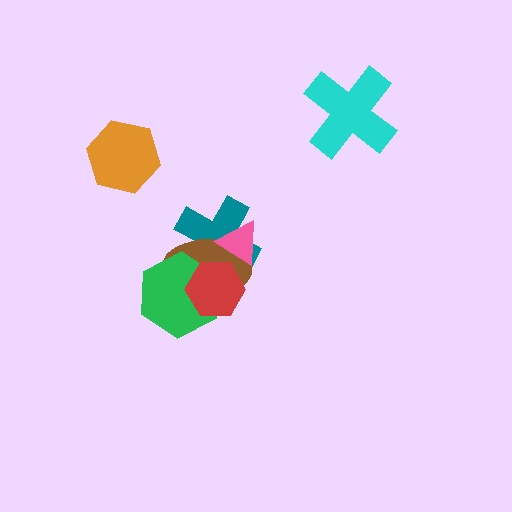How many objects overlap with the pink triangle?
2 objects overlap with the pink triangle.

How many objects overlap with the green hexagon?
3 objects overlap with the green hexagon.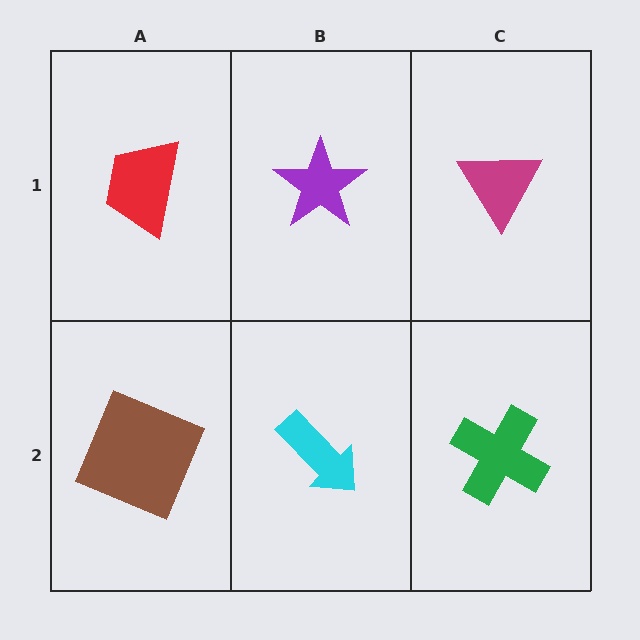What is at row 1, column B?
A purple star.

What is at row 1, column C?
A magenta triangle.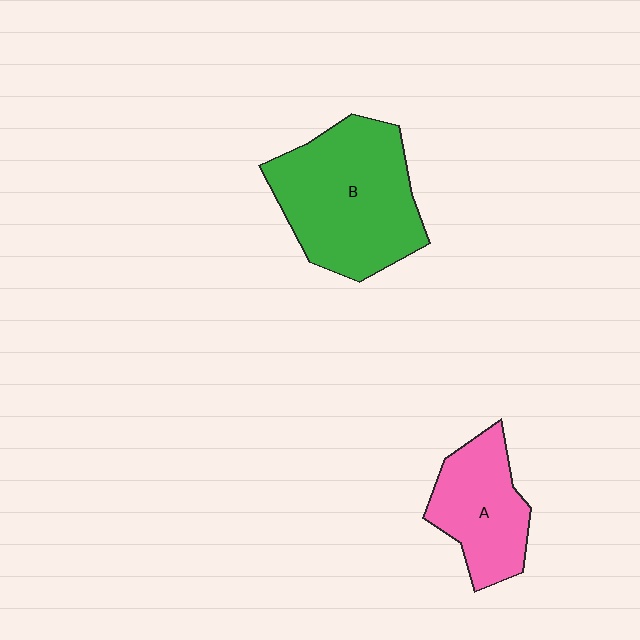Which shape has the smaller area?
Shape A (pink).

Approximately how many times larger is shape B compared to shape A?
Approximately 1.7 times.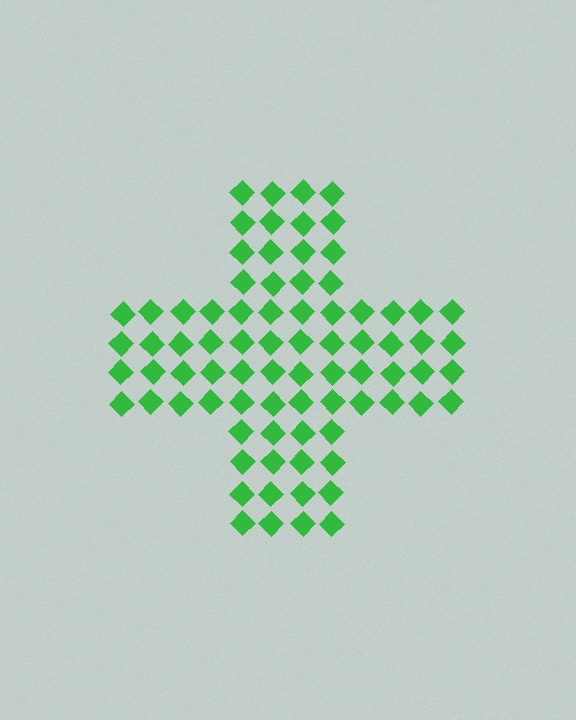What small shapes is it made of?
It is made of small diamonds.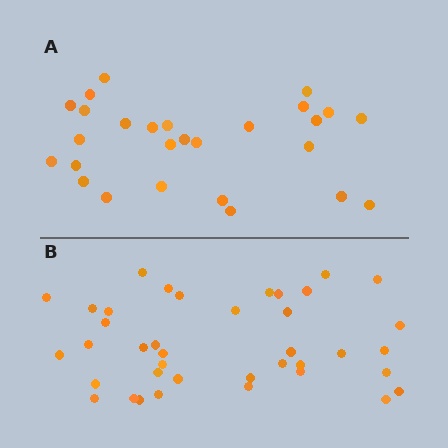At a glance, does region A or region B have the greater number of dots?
Region B (the bottom region) has more dots.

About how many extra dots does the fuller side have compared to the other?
Region B has roughly 12 or so more dots than region A.